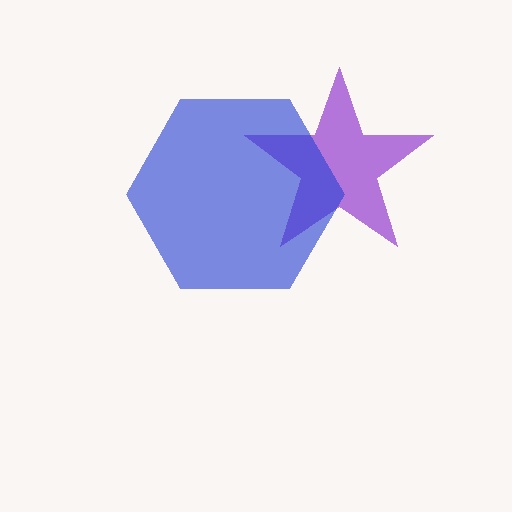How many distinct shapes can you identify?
There are 2 distinct shapes: a purple star, a blue hexagon.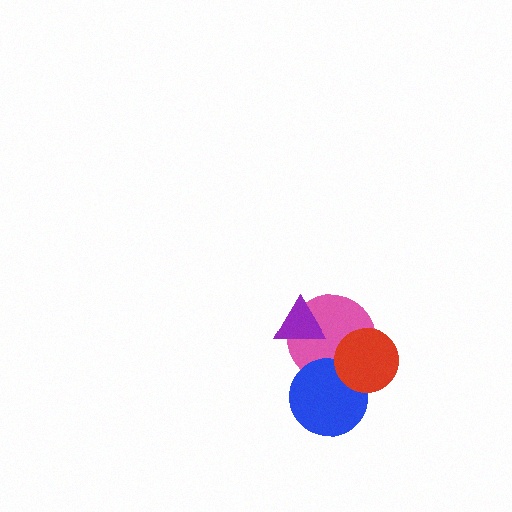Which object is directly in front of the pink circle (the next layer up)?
The blue circle is directly in front of the pink circle.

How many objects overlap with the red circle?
2 objects overlap with the red circle.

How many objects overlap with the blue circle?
2 objects overlap with the blue circle.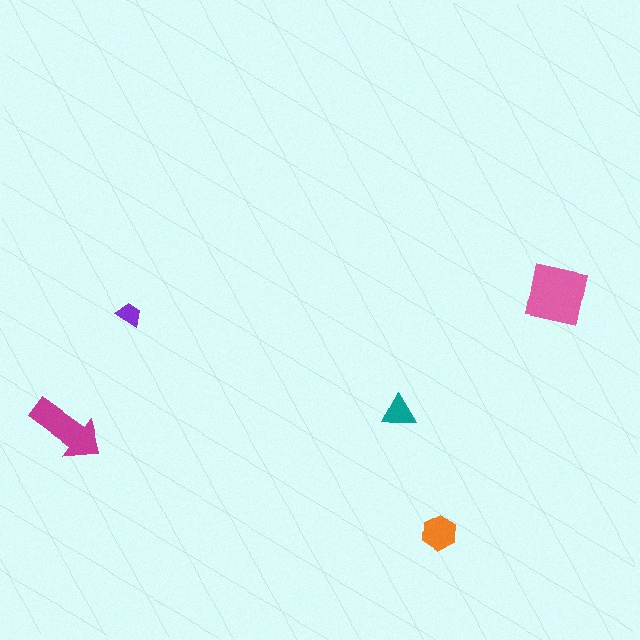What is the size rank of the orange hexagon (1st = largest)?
3rd.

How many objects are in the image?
There are 5 objects in the image.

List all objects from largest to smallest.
The pink square, the magenta arrow, the orange hexagon, the teal triangle, the purple trapezoid.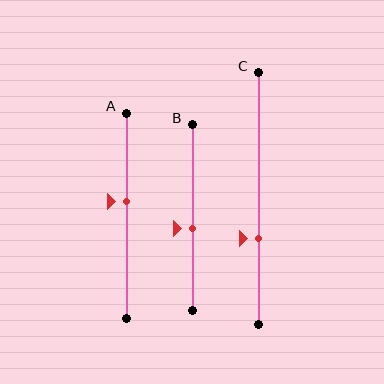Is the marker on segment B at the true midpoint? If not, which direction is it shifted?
No, the marker on segment B is shifted downward by about 6% of the segment length.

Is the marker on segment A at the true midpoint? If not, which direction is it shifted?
No, the marker on segment A is shifted upward by about 7% of the segment length.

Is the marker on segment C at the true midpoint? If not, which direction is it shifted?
No, the marker on segment C is shifted downward by about 16% of the segment length.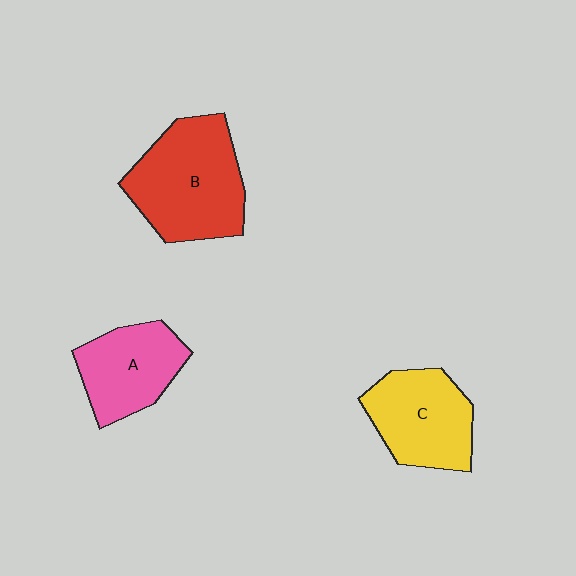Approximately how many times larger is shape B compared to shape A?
Approximately 1.4 times.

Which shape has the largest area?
Shape B (red).